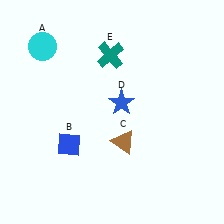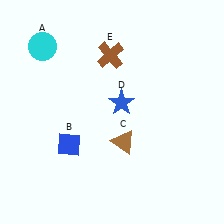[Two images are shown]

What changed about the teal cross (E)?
In Image 1, E is teal. In Image 2, it changed to brown.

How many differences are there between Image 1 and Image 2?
There is 1 difference between the two images.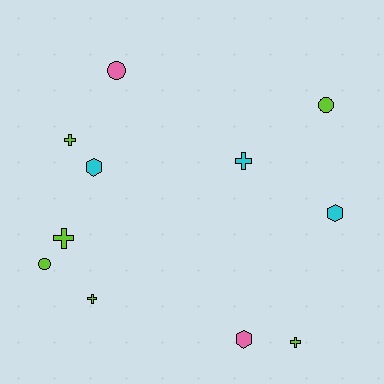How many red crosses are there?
There are no red crosses.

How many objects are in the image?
There are 11 objects.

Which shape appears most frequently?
Cross, with 5 objects.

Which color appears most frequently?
Lime, with 6 objects.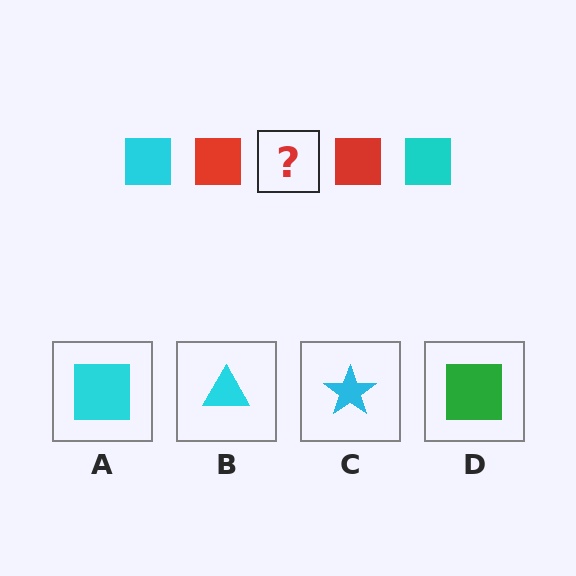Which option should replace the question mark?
Option A.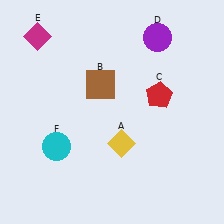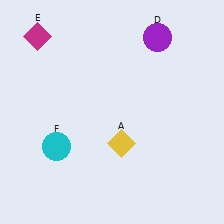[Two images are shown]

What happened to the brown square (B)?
The brown square (B) was removed in Image 2. It was in the top-left area of Image 1.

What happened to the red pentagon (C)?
The red pentagon (C) was removed in Image 2. It was in the top-right area of Image 1.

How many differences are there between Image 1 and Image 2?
There are 2 differences between the two images.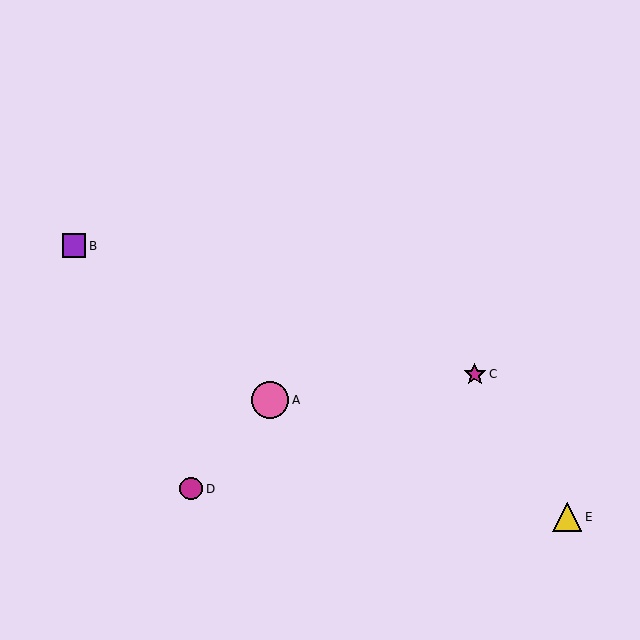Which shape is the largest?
The pink circle (labeled A) is the largest.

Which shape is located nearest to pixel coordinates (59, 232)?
The purple square (labeled B) at (74, 246) is nearest to that location.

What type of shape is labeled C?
Shape C is a magenta star.